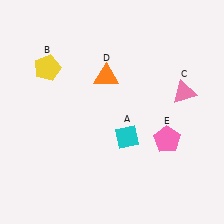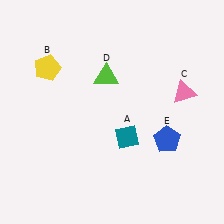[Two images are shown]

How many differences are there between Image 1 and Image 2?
There are 3 differences between the two images.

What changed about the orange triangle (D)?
In Image 1, D is orange. In Image 2, it changed to lime.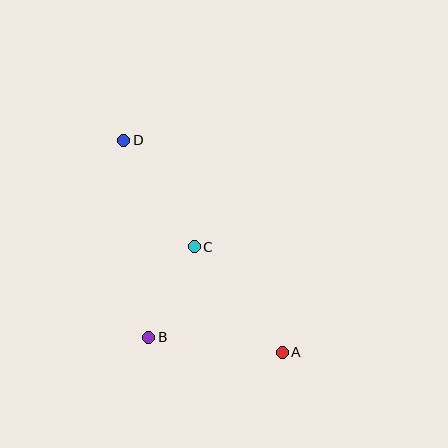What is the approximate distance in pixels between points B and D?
The distance between B and D is approximately 198 pixels.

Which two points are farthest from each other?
Points A and D are farthest from each other.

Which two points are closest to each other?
Points B and C are closest to each other.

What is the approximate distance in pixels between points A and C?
The distance between A and C is approximately 137 pixels.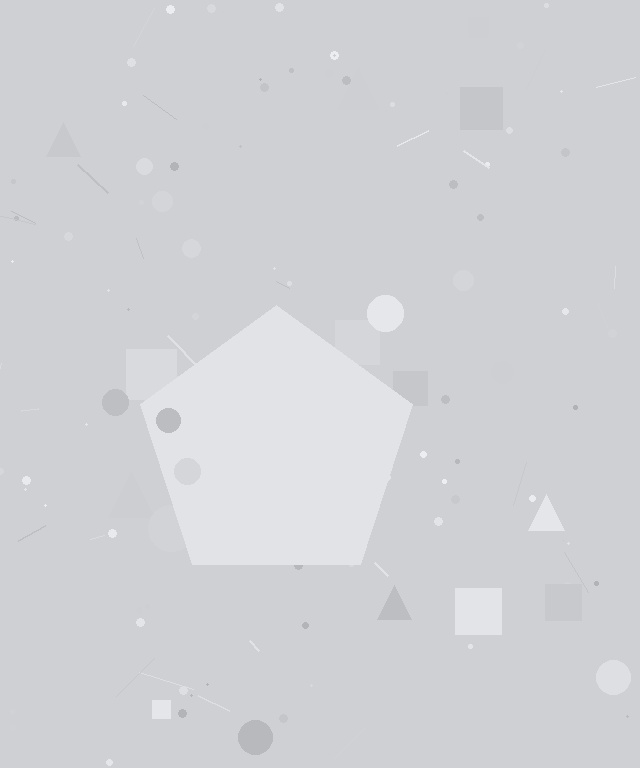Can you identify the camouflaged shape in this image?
The camouflaged shape is a pentagon.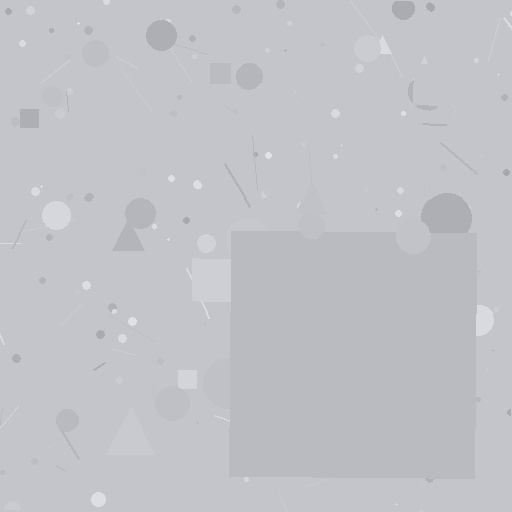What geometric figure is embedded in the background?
A square is embedded in the background.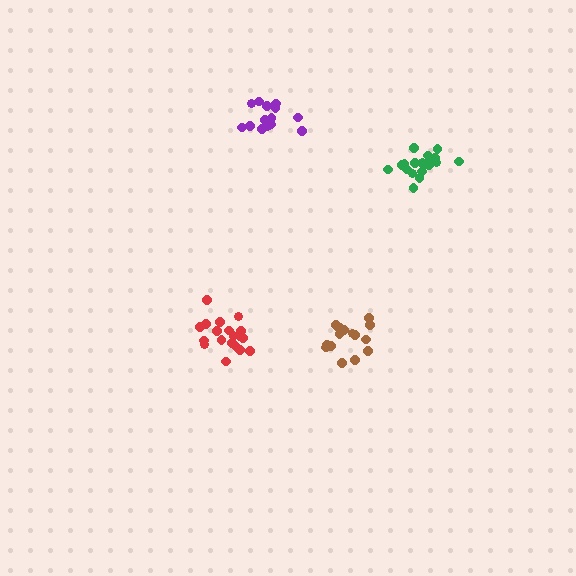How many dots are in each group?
Group 1: 16 dots, Group 2: 20 dots, Group 3: 15 dots, Group 4: 19 dots (70 total).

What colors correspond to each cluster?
The clusters are colored: brown, green, purple, red.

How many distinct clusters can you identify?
There are 4 distinct clusters.